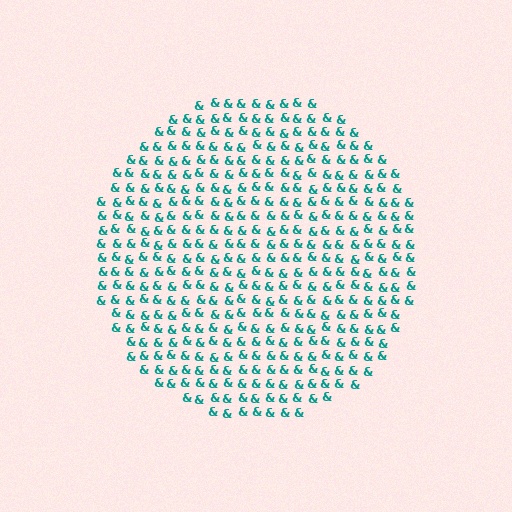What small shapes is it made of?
It is made of small ampersands.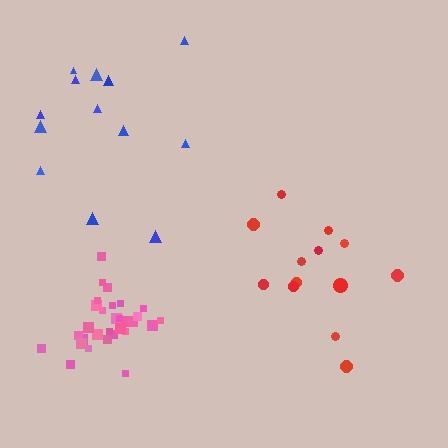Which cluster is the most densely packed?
Pink.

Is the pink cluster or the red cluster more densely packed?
Pink.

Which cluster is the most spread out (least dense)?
Blue.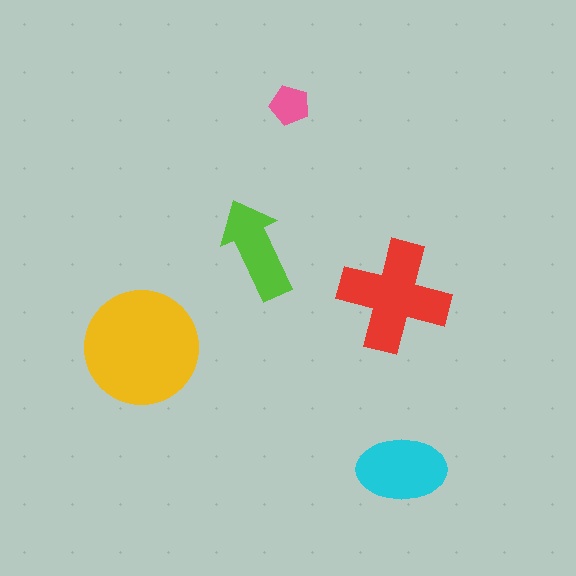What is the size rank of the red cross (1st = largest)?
2nd.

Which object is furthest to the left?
The yellow circle is leftmost.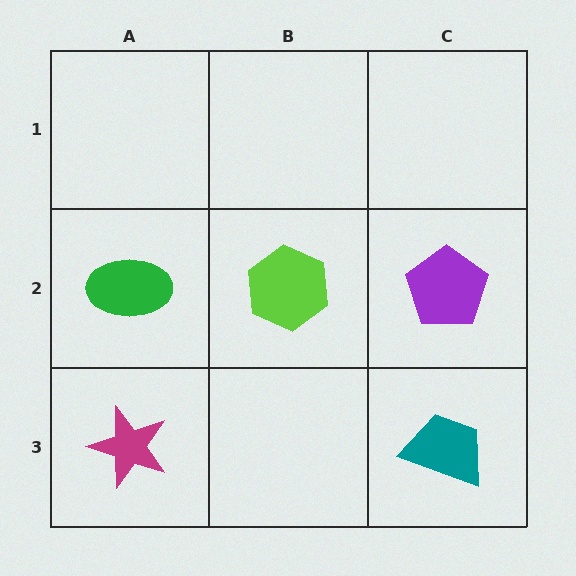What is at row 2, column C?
A purple pentagon.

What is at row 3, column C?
A teal trapezoid.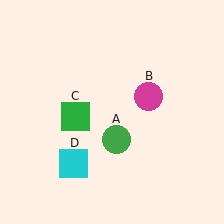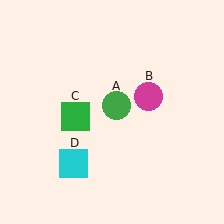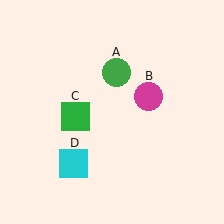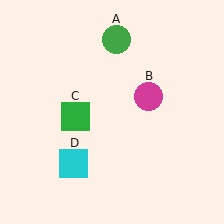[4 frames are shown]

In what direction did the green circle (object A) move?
The green circle (object A) moved up.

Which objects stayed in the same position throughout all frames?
Magenta circle (object B) and green square (object C) and cyan square (object D) remained stationary.